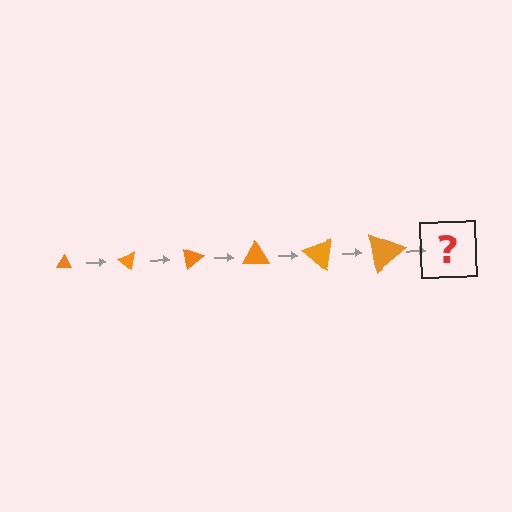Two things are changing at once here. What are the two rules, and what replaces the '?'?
The two rules are that the triangle grows larger each step and it rotates 40 degrees each step. The '?' should be a triangle, larger than the previous one and rotated 240 degrees from the start.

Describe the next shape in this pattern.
It should be a triangle, larger than the previous one and rotated 240 degrees from the start.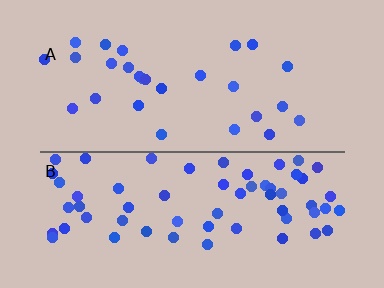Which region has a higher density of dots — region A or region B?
B (the bottom).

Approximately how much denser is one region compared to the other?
Approximately 2.3× — region B over region A.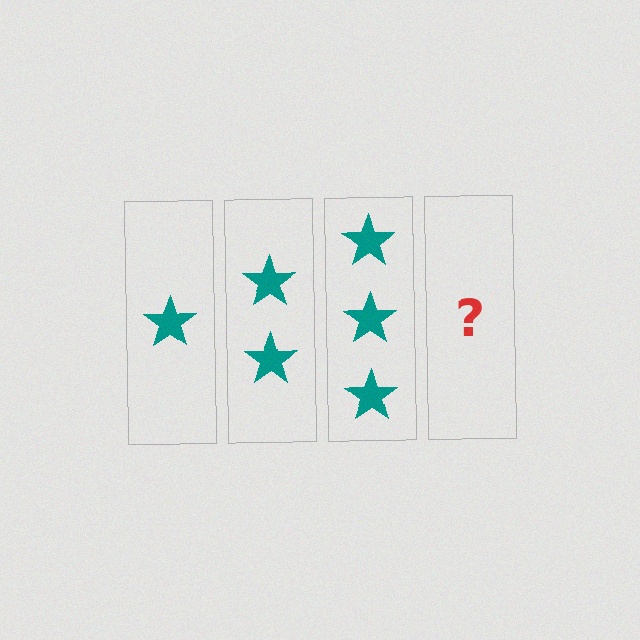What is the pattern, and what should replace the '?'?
The pattern is that each step adds one more star. The '?' should be 4 stars.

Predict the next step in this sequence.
The next step is 4 stars.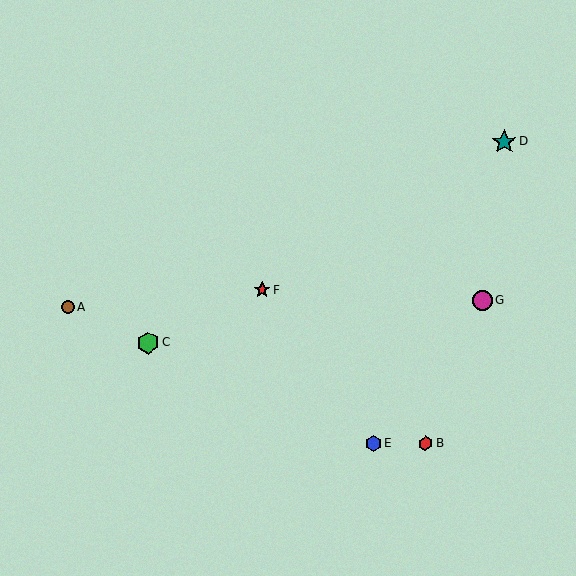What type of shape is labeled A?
Shape A is a brown circle.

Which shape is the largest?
The teal star (labeled D) is the largest.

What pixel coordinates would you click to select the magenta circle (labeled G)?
Click at (483, 300) to select the magenta circle G.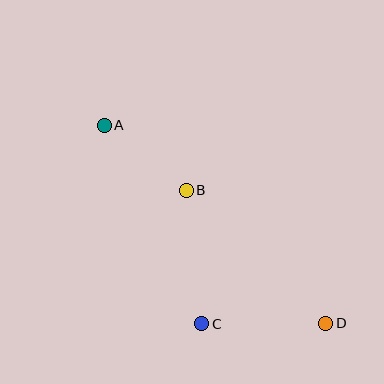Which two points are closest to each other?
Points A and B are closest to each other.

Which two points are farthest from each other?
Points A and D are farthest from each other.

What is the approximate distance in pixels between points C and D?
The distance between C and D is approximately 124 pixels.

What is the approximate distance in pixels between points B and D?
The distance between B and D is approximately 193 pixels.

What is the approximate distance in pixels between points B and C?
The distance between B and C is approximately 135 pixels.